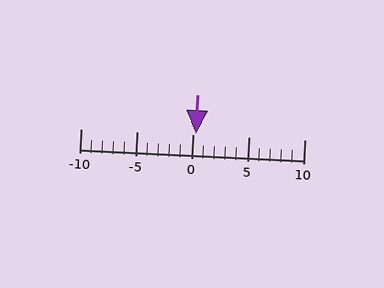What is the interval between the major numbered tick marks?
The major tick marks are spaced 5 units apart.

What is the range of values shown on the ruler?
The ruler shows values from -10 to 10.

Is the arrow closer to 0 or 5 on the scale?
The arrow is closer to 0.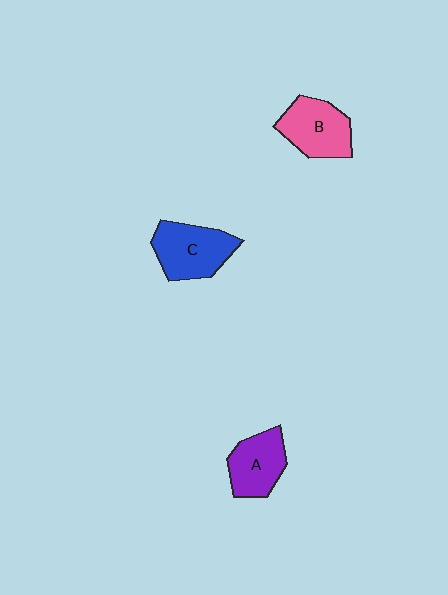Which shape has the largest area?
Shape C (blue).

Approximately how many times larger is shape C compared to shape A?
Approximately 1.2 times.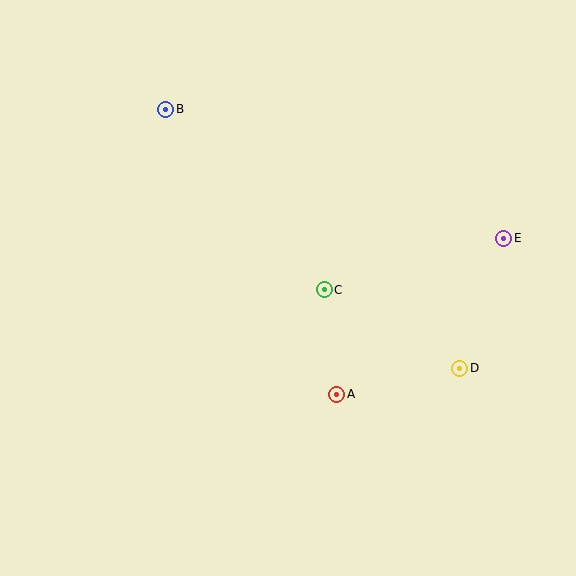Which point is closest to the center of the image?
Point C at (324, 290) is closest to the center.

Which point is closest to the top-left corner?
Point B is closest to the top-left corner.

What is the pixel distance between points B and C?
The distance between B and C is 240 pixels.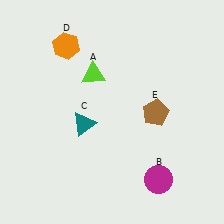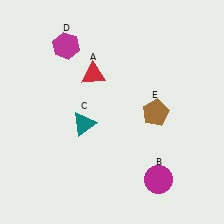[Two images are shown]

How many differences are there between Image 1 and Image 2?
There are 2 differences between the two images.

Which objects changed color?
A changed from lime to red. D changed from orange to magenta.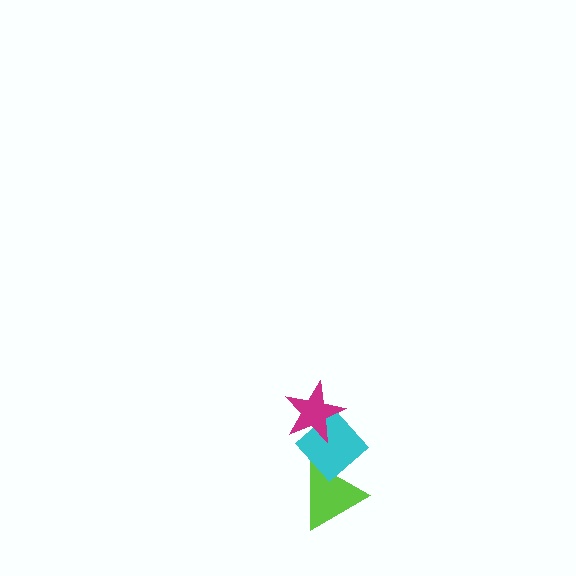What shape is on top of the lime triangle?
The cyan diamond is on top of the lime triangle.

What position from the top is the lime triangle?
The lime triangle is 3rd from the top.